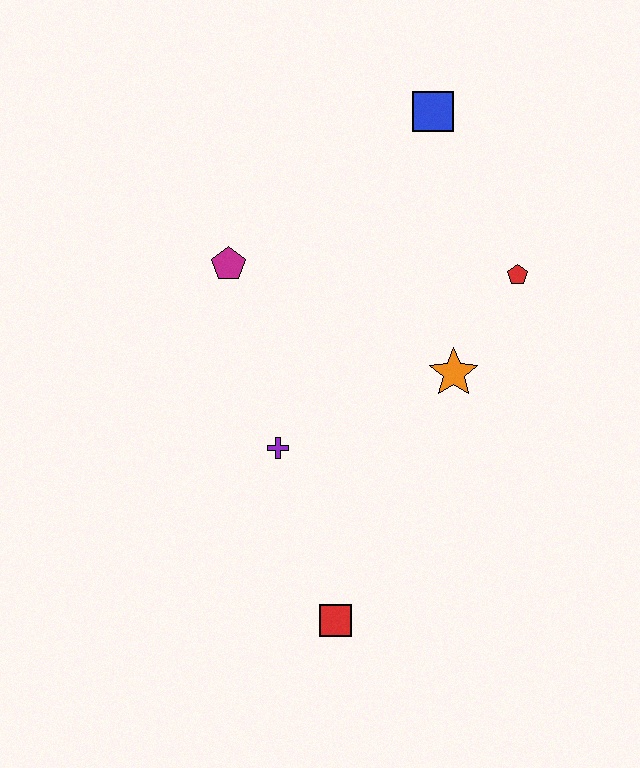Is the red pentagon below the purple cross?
No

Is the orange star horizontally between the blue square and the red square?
No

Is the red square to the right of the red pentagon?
No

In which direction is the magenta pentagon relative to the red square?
The magenta pentagon is above the red square.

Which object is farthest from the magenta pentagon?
The red square is farthest from the magenta pentagon.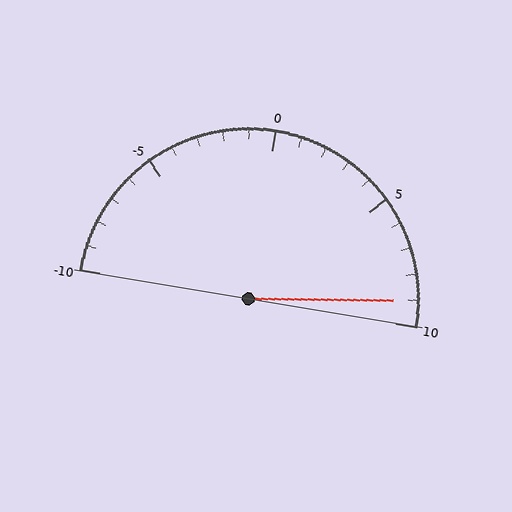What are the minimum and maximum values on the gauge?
The gauge ranges from -10 to 10.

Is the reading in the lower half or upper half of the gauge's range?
The reading is in the upper half of the range (-10 to 10).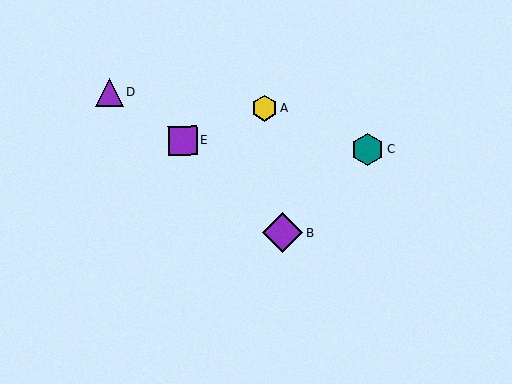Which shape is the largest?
The purple diamond (labeled B) is the largest.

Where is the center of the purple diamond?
The center of the purple diamond is at (283, 232).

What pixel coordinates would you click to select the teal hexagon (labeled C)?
Click at (367, 149) to select the teal hexagon C.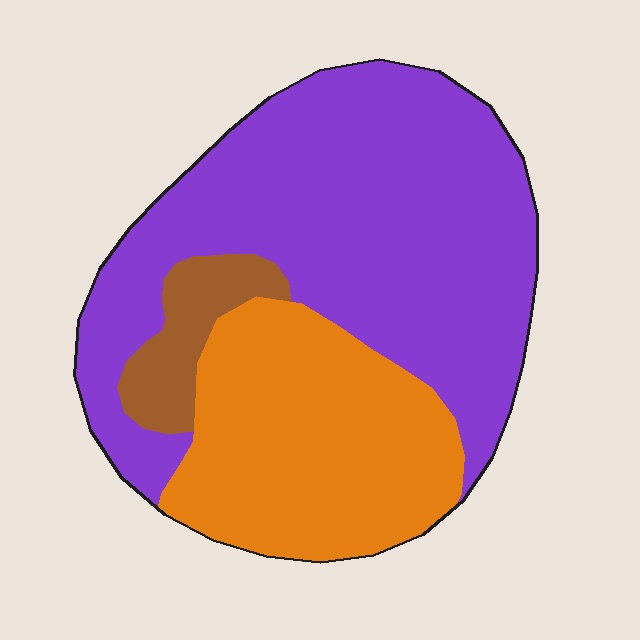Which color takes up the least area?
Brown, at roughly 10%.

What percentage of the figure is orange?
Orange takes up between a sixth and a third of the figure.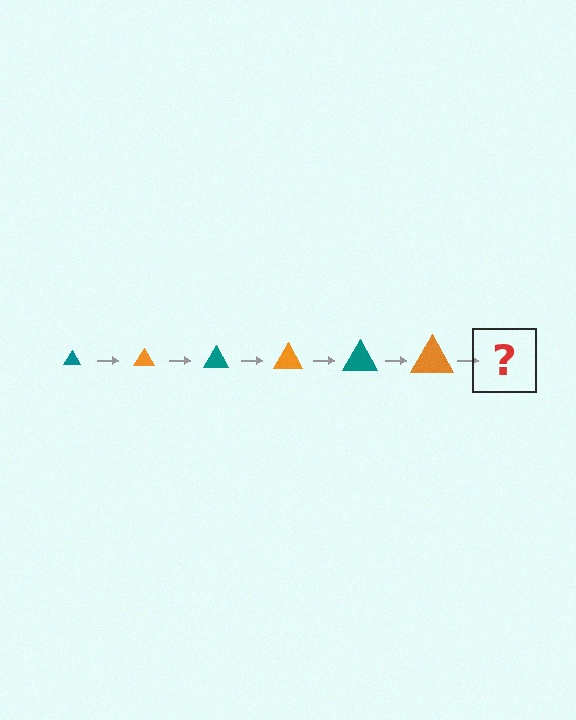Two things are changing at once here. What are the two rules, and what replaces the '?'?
The two rules are that the triangle grows larger each step and the color cycles through teal and orange. The '?' should be a teal triangle, larger than the previous one.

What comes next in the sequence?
The next element should be a teal triangle, larger than the previous one.